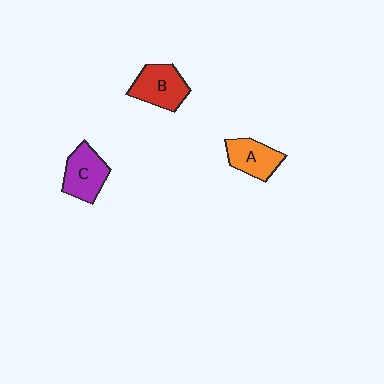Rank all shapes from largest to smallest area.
From largest to smallest: B (red), C (purple), A (orange).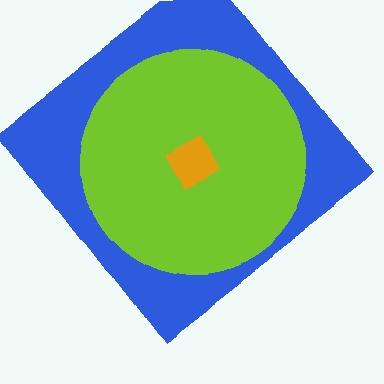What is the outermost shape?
The blue diamond.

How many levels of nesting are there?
3.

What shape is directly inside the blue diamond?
The lime circle.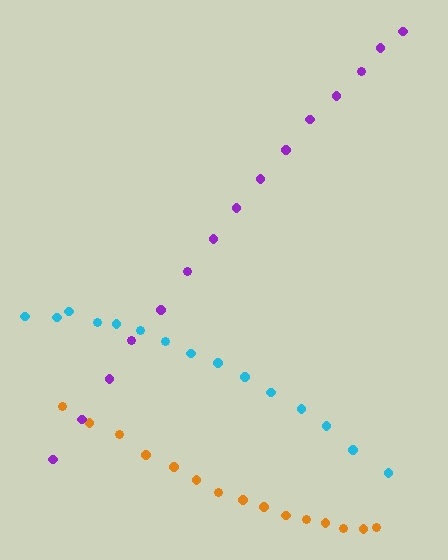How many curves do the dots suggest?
There are 3 distinct paths.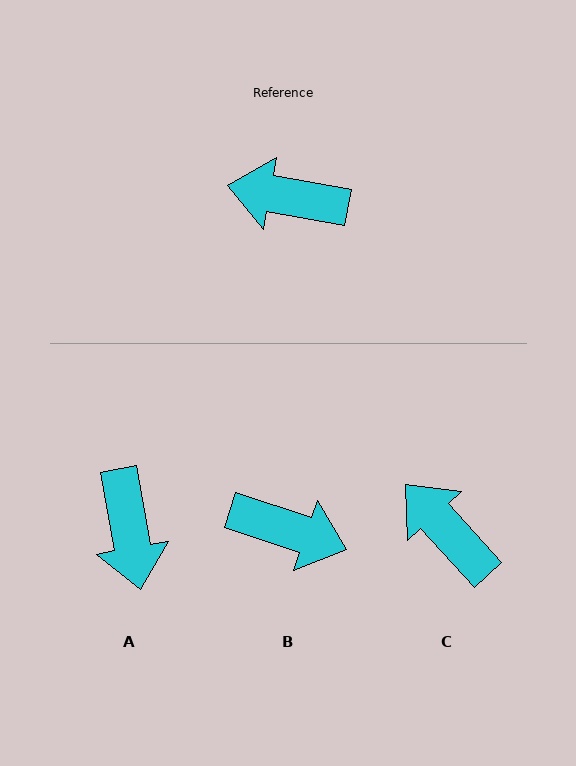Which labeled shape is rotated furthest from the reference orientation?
B, about 172 degrees away.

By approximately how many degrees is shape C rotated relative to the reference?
Approximately 37 degrees clockwise.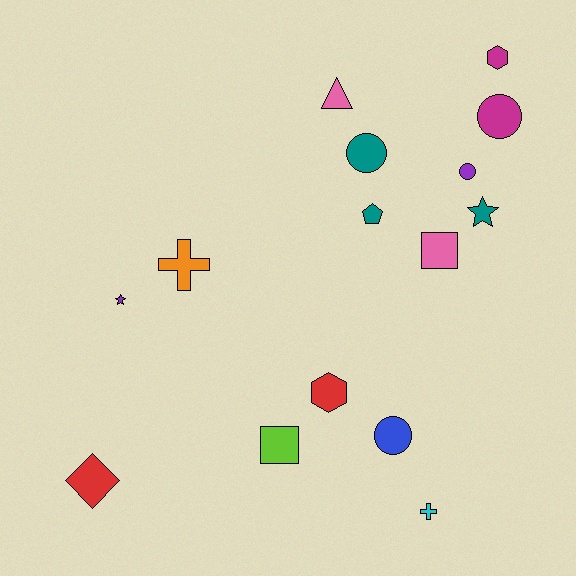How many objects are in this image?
There are 15 objects.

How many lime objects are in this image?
There is 1 lime object.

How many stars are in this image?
There are 2 stars.